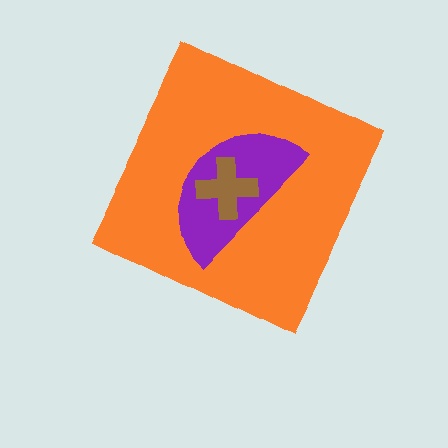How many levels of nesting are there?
3.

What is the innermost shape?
The brown cross.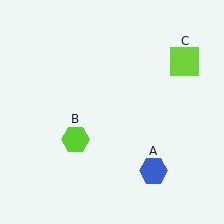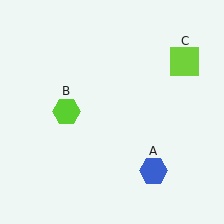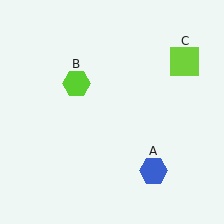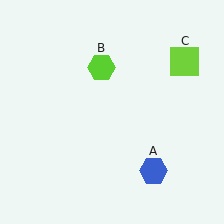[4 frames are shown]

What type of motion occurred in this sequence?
The lime hexagon (object B) rotated clockwise around the center of the scene.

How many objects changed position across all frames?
1 object changed position: lime hexagon (object B).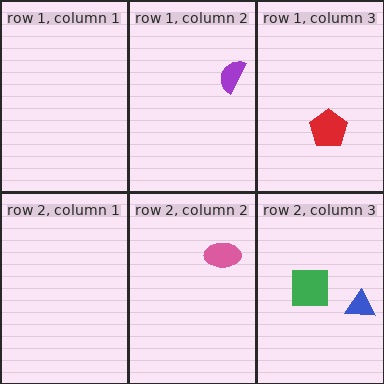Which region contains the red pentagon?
The row 1, column 3 region.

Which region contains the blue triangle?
The row 2, column 3 region.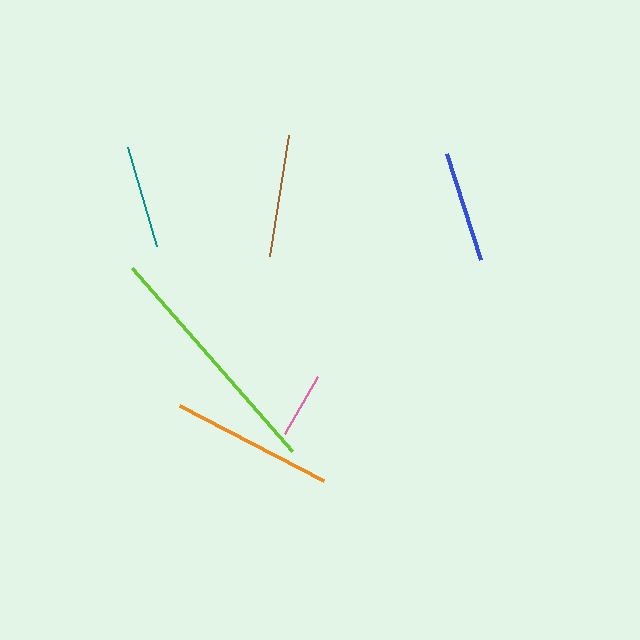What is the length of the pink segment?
The pink segment is approximately 66 pixels long.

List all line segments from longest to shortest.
From longest to shortest: lime, orange, brown, blue, teal, pink.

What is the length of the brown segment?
The brown segment is approximately 122 pixels long.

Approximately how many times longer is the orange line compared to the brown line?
The orange line is approximately 1.3 times the length of the brown line.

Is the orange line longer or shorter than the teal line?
The orange line is longer than the teal line.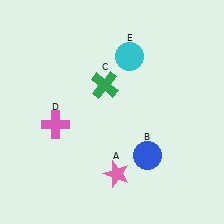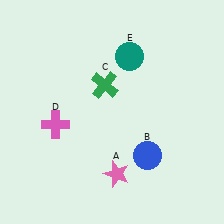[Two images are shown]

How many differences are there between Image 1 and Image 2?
There is 1 difference between the two images.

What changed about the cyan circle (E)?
In Image 1, E is cyan. In Image 2, it changed to teal.